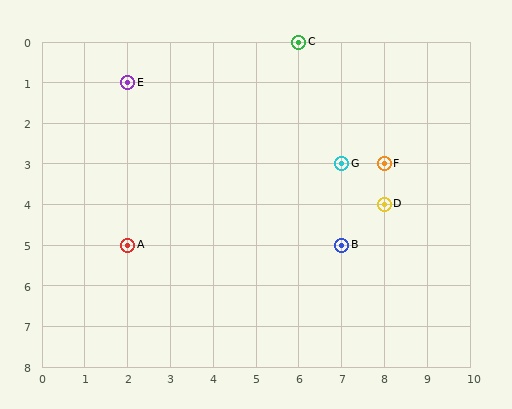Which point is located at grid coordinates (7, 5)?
Point B is at (7, 5).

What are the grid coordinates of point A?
Point A is at grid coordinates (2, 5).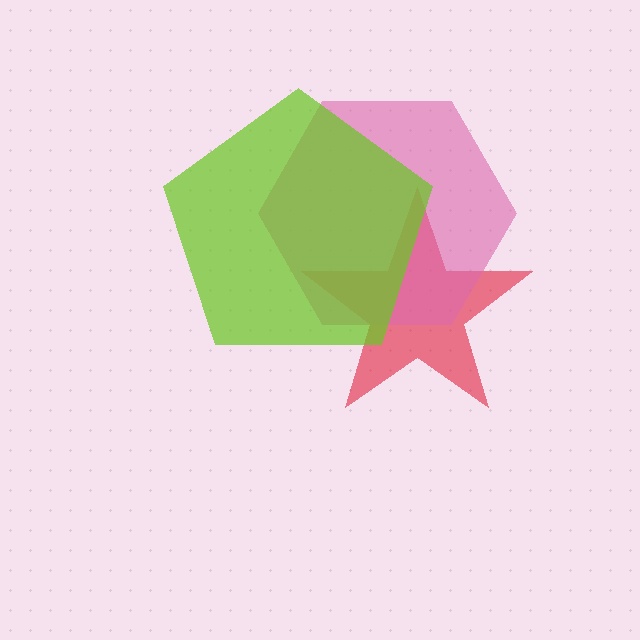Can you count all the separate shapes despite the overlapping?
Yes, there are 3 separate shapes.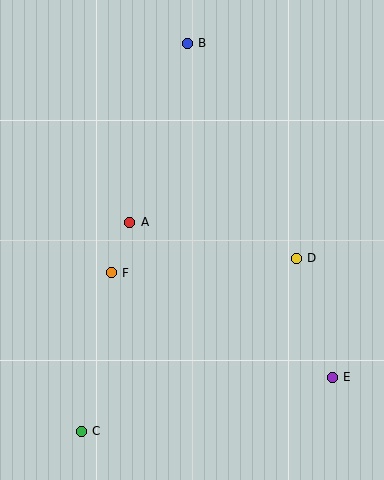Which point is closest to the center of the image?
Point A at (130, 222) is closest to the center.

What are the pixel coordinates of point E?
Point E is at (332, 377).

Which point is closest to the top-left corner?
Point B is closest to the top-left corner.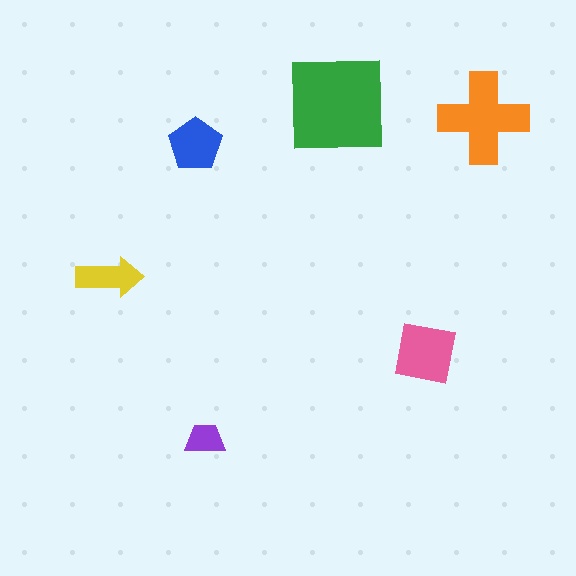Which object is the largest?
The green square.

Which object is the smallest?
The purple trapezoid.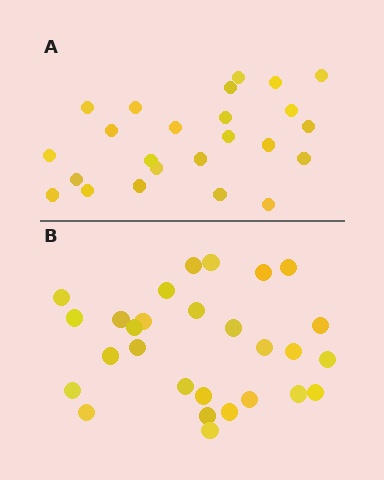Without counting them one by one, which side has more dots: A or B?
Region B (the bottom region) has more dots.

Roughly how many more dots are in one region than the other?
Region B has about 4 more dots than region A.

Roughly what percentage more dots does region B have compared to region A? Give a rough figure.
About 15% more.